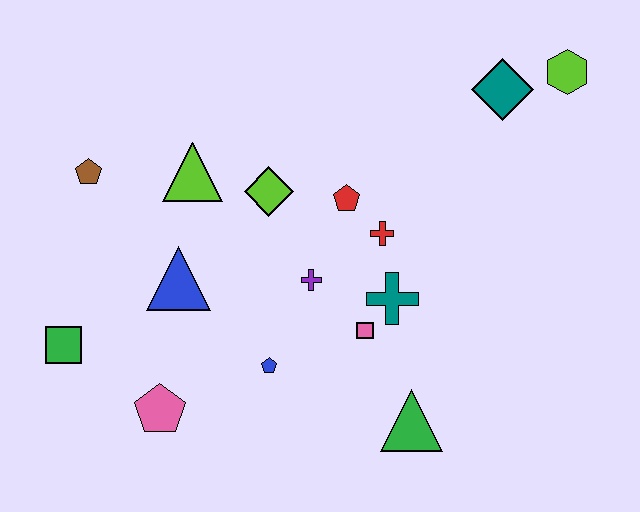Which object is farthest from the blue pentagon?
The lime hexagon is farthest from the blue pentagon.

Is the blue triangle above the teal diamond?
No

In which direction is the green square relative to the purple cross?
The green square is to the left of the purple cross.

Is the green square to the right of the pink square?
No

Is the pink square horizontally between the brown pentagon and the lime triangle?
No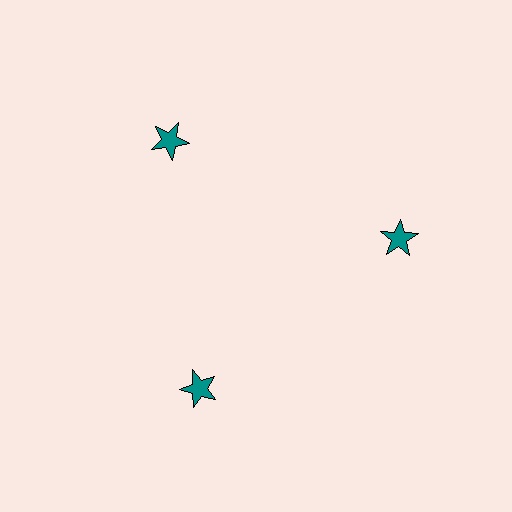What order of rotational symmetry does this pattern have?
This pattern has 3-fold rotational symmetry.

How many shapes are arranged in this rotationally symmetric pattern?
There are 3 shapes, arranged in 3 groups of 1.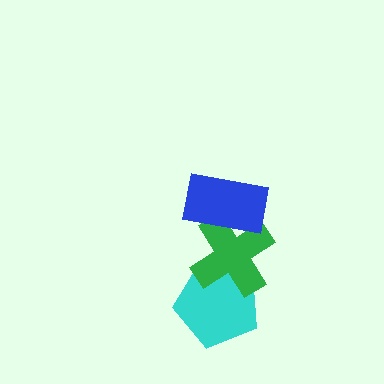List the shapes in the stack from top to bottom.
From top to bottom: the blue rectangle, the green cross, the cyan pentagon.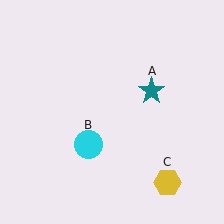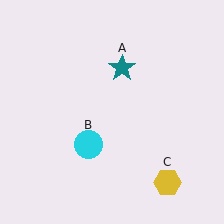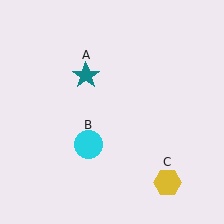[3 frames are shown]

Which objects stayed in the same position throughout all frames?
Cyan circle (object B) and yellow hexagon (object C) remained stationary.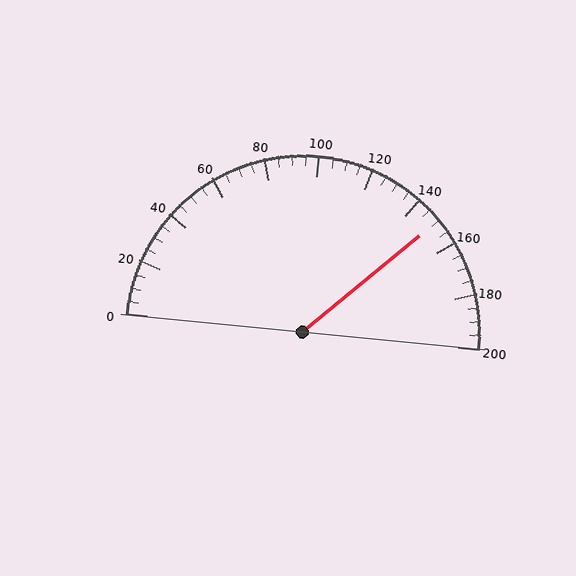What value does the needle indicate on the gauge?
The needle indicates approximately 150.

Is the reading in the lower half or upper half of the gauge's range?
The reading is in the upper half of the range (0 to 200).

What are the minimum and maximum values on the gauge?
The gauge ranges from 0 to 200.